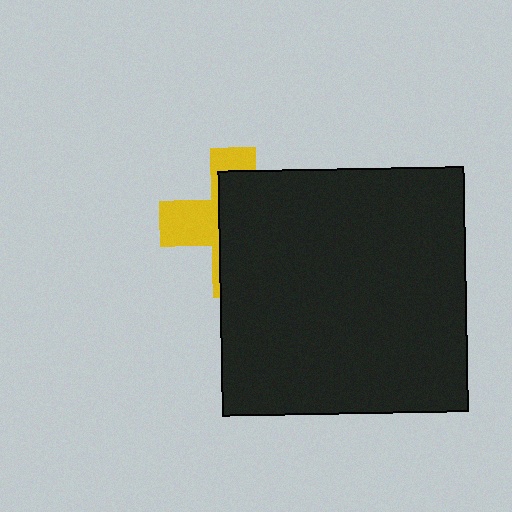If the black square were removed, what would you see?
You would see the complete yellow cross.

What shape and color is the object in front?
The object in front is a black square.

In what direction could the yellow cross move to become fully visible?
The yellow cross could move left. That would shift it out from behind the black square entirely.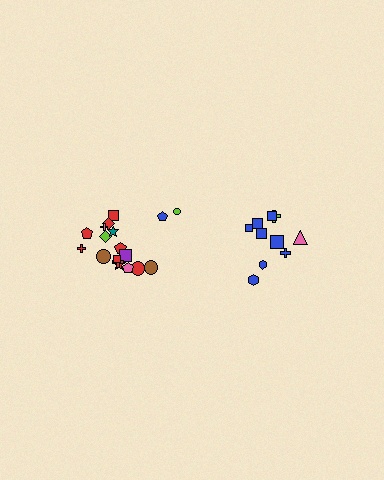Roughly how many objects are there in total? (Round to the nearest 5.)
Roughly 30 objects in total.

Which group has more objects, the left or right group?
The left group.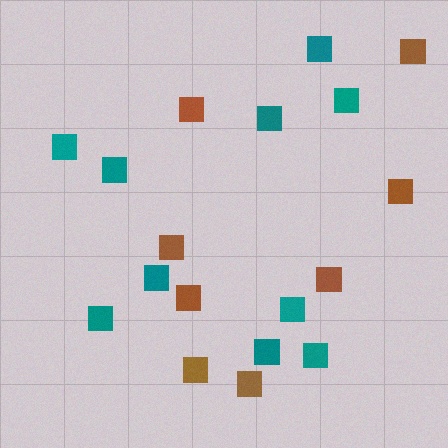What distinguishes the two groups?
There are 2 groups: one group of brown squares (8) and one group of teal squares (10).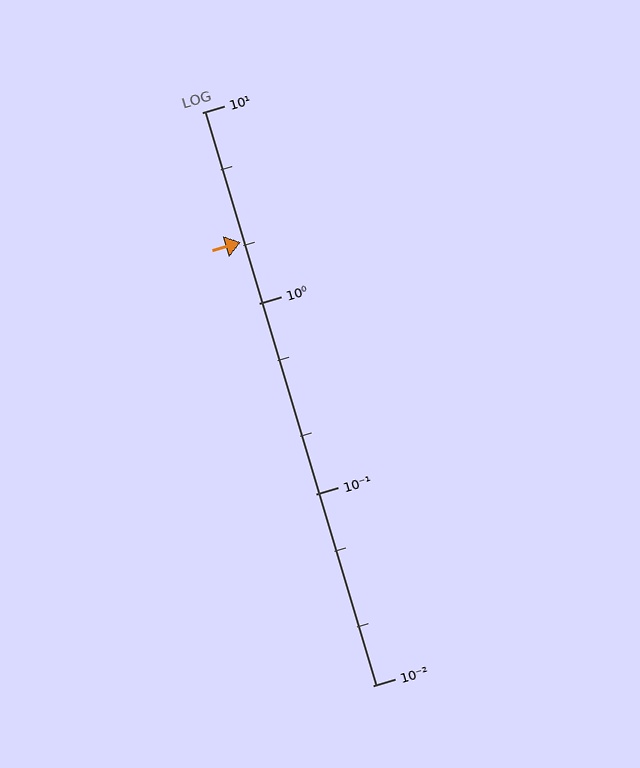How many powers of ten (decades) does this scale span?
The scale spans 3 decades, from 0.01 to 10.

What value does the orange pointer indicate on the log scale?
The pointer indicates approximately 2.1.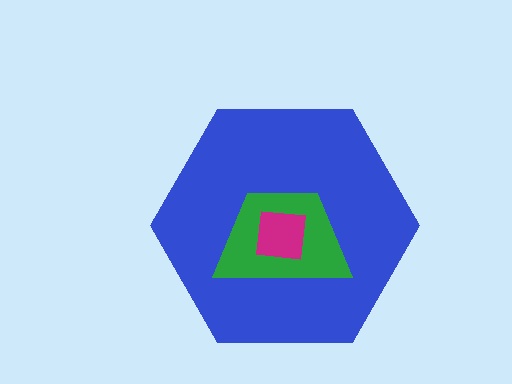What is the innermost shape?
The magenta square.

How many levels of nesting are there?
3.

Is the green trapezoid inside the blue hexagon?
Yes.